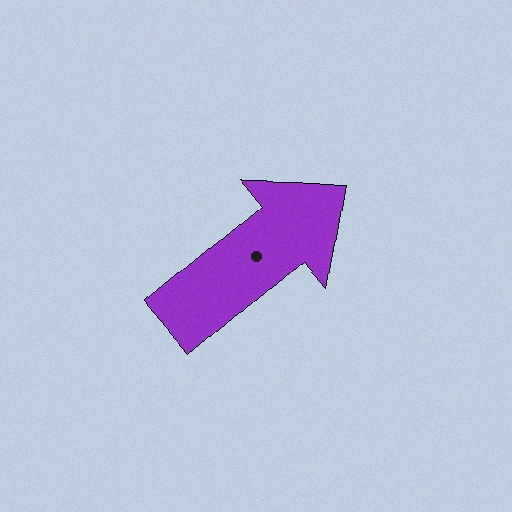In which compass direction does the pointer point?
Northeast.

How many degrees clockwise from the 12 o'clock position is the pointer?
Approximately 50 degrees.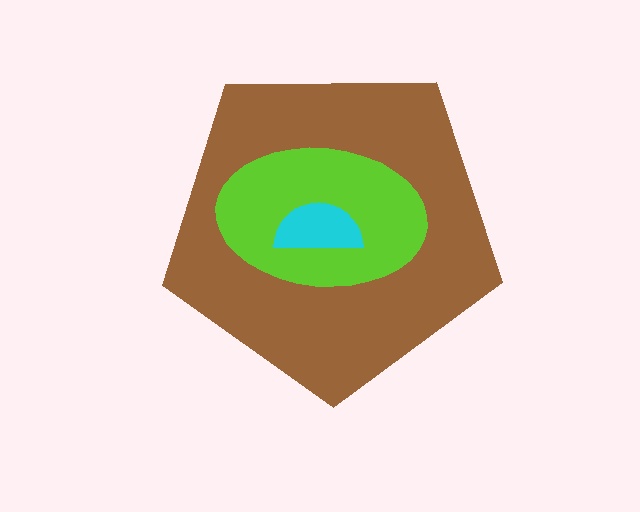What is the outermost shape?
The brown pentagon.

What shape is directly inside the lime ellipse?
The cyan semicircle.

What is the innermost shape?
The cyan semicircle.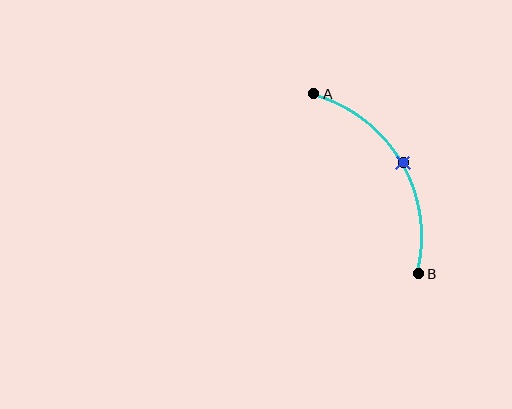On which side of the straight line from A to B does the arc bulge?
The arc bulges to the right of the straight line connecting A and B.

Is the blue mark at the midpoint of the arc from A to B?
Yes. The blue mark lies on the arc at equal arc-length from both A and B — it is the arc midpoint.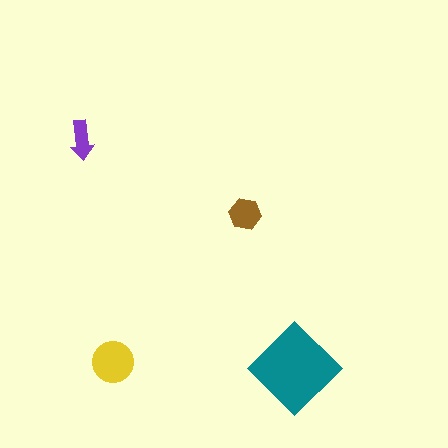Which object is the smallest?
The purple arrow.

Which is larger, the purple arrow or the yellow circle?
The yellow circle.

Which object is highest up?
The purple arrow is topmost.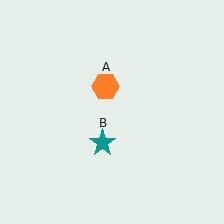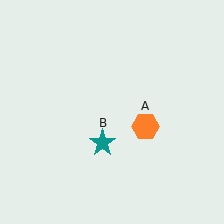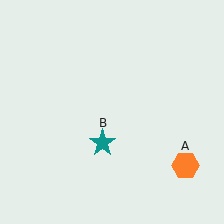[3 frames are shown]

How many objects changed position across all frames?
1 object changed position: orange hexagon (object A).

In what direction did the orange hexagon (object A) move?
The orange hexagon (object A) moved down and to the right.